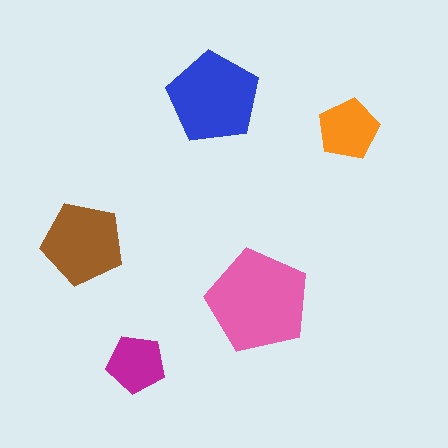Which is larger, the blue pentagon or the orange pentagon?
The blue one.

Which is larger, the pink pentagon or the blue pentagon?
The pink one.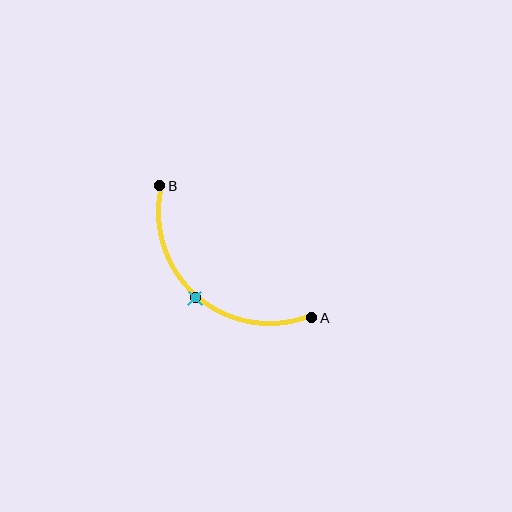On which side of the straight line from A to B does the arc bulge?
The arc bulges below and to the left of the straight line connecting A and B.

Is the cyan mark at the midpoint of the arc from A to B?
Yes. The cyan mark lies on the arc at equal arc-length from both A and B — it is the arc midpoint.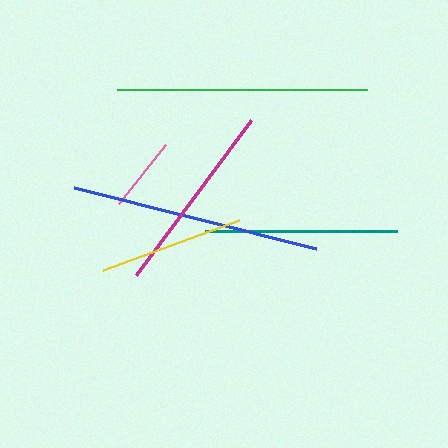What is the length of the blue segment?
The blue segment is approximately 249 pixels long.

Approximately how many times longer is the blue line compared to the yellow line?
The blue line is approximately 1.7 times the length of the yellow line.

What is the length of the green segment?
The green segment is approximately 250 pixels long.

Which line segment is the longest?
The green line is the longest at approximately 250 pixels.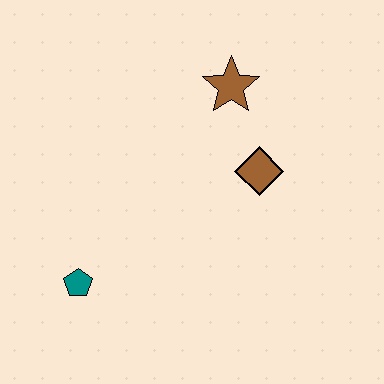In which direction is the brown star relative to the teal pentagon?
The brown star is above the teal pentagon.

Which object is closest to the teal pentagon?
The brown diamond is closest to the teal pentagon.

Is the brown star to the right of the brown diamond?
No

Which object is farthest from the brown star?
The teal pentagon is farthest from the brown star.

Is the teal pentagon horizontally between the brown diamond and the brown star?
No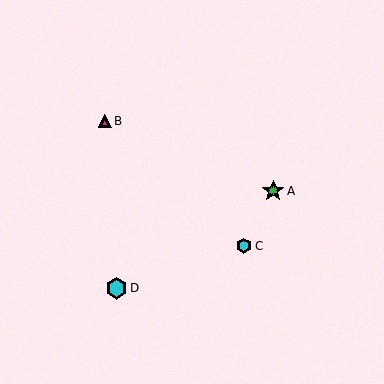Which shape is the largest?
The green star (labeled A) is the largest.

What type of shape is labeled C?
Shape C is a cyan hexagon.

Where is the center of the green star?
The center of the green star is at (273, 191).